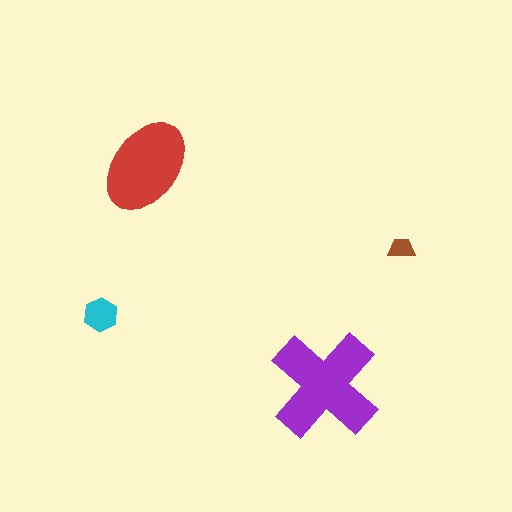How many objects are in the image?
There are 4 objects in the image.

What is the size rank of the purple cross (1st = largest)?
1st.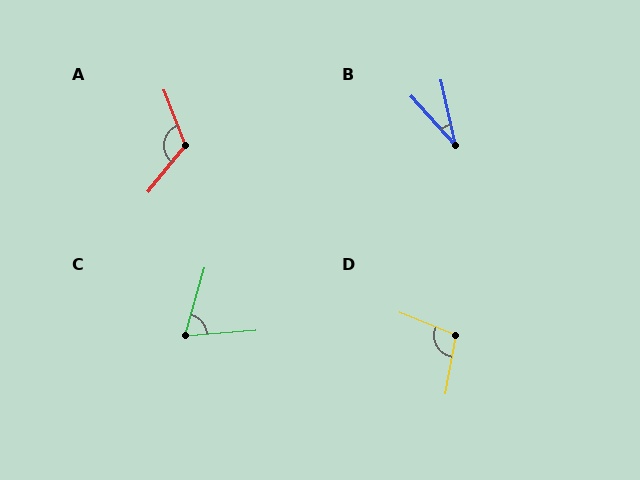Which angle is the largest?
A, at approximately 120 degrees.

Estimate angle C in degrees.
Approximately 69 degrees.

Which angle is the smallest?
B, at approximately 29 degrees.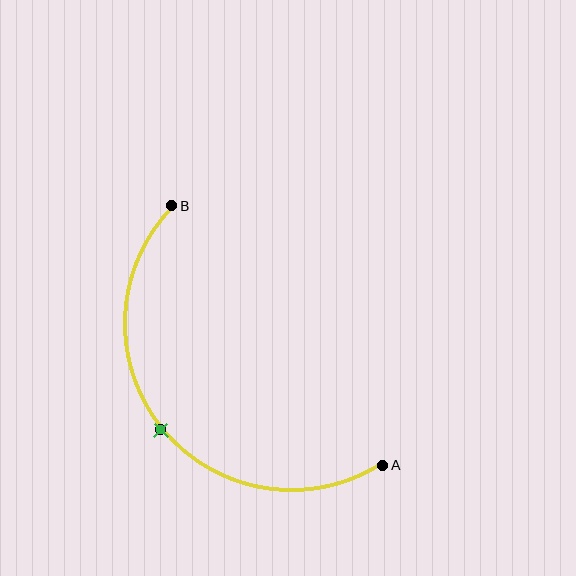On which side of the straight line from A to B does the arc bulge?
The arc bulges below and to the left of the straight line connecting A and B.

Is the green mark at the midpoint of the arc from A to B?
Yes. The green mark lies on the arc at equal arc-length from both A and B — it is the arc midpoint.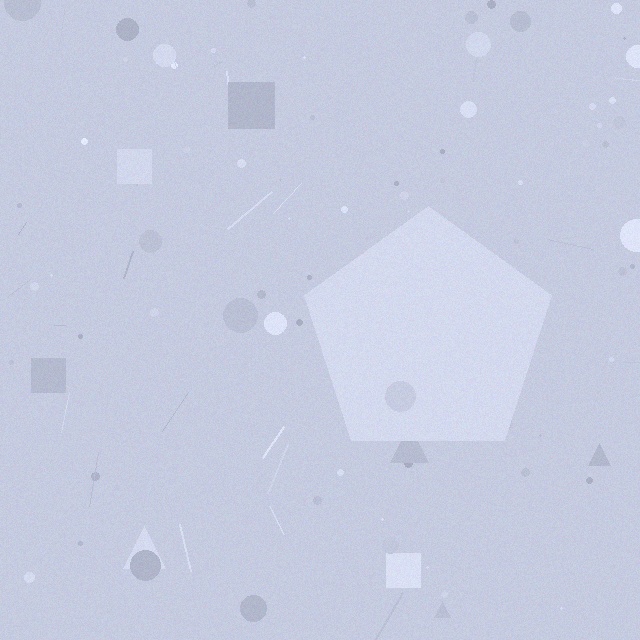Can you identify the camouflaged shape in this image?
The camouflaged shape is a pentagon.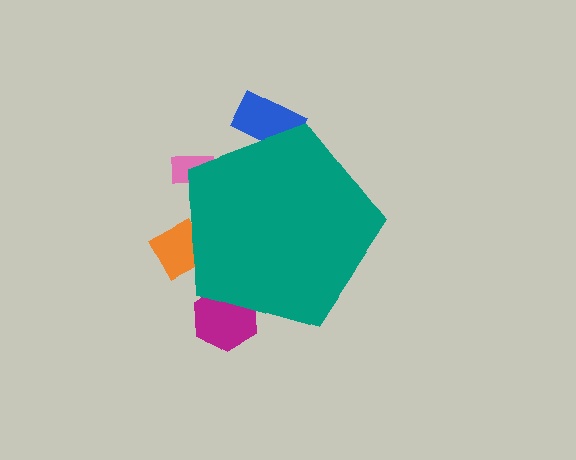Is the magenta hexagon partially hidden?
Yes, the magenta hexagon is partially hidden behind the teal pentagon.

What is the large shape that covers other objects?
A teal pentagon.